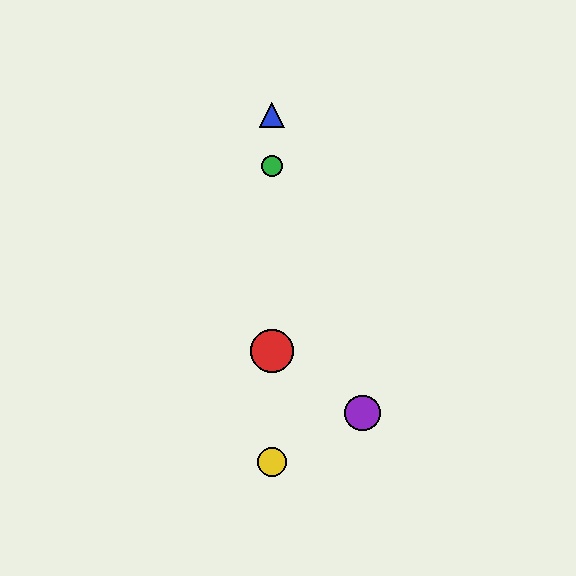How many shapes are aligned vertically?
4 shapes (the red circle, the blue triangle, the green circle, the yellow circle) are aligned vertically.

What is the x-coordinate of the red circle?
The red circle is at x≈272.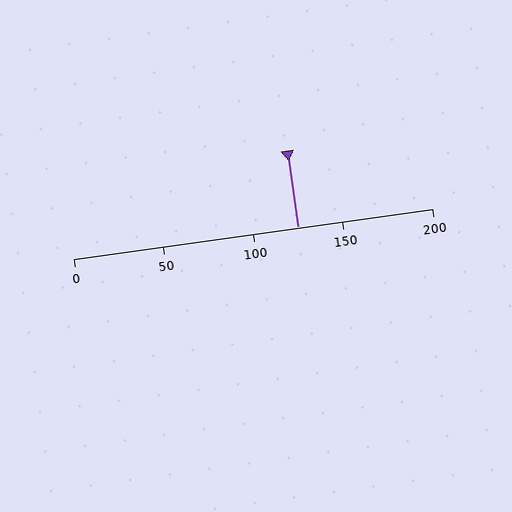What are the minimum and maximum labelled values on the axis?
The axis runs from 0 to 200.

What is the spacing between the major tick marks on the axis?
The major ticks are spaced 50 apart.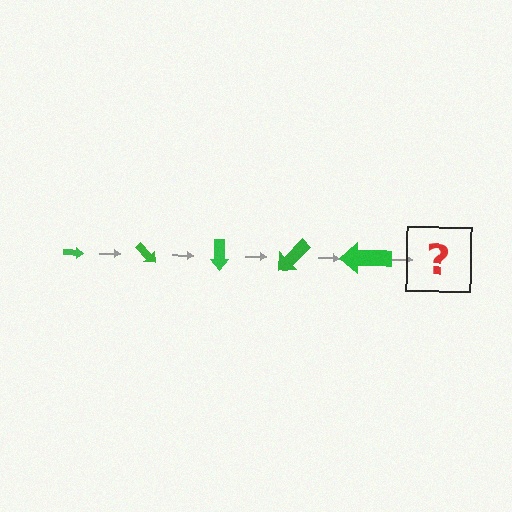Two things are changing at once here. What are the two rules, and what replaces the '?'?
The two rules are that the arrow grows larger each step and it rotates 45 degrees each step. The '?' should be an arrow, larger than the previous one and rotated 225 degrees from the start.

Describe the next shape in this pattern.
It should be an arrow, larger than the previous one and rotated 225 degrees from the start.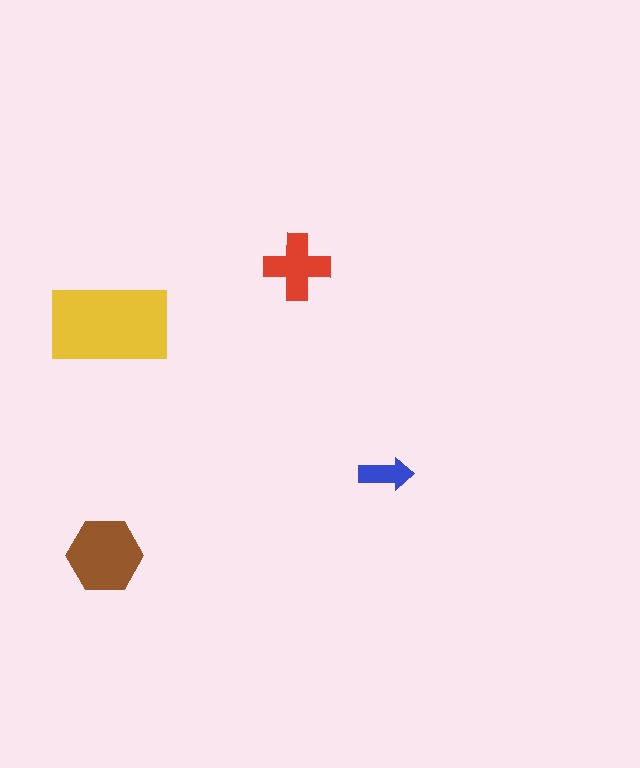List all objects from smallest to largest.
The blue arrow, the red cross, the brown hexagon, the yellow rectangle.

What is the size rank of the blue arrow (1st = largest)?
4th.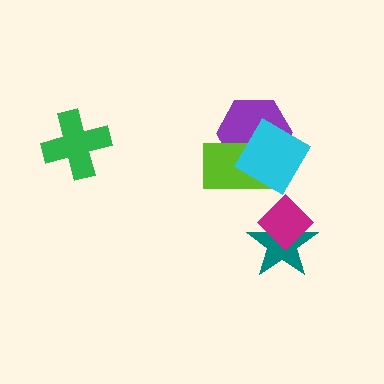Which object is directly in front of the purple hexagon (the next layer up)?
The lime rectangle is directly in front of the purple hexagon.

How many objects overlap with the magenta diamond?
1 object overlaps with the magenta diamond.